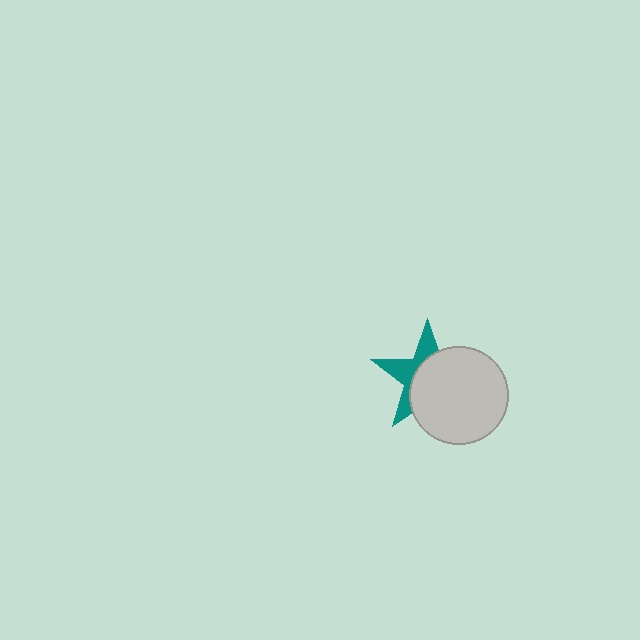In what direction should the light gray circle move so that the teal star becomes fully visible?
The light gray circle should move toward the lower-right. That is the shortest direction to clear the overlap and leave the teal star fully visible.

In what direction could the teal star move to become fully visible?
The teal star could move toward the upper-left. That would shift it out from behind the light gray circle entirely.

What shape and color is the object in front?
The object in front is a light gray circle.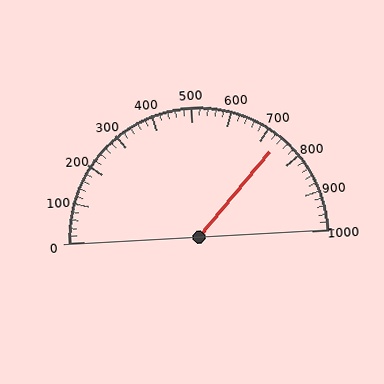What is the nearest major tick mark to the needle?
The nearest major tick mark is 700.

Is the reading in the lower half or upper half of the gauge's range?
The reading is in the upper half of the range (0 to 1000).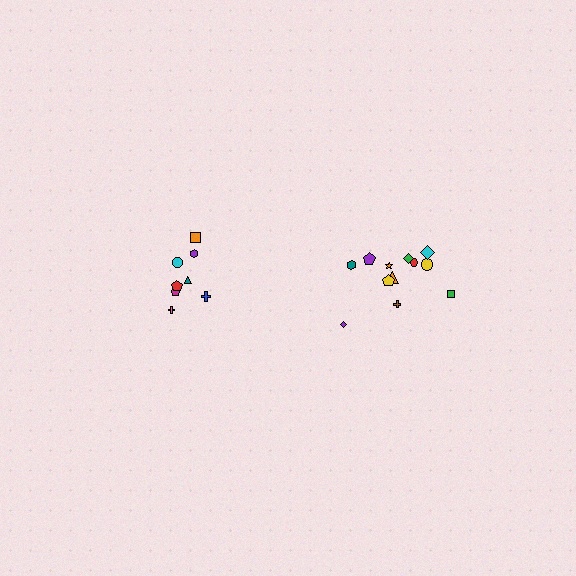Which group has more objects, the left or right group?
The right group.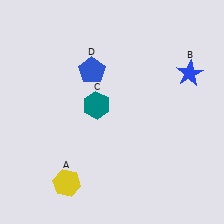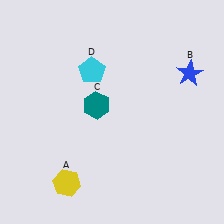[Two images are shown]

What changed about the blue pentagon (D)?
In Image 1, D is blue. In Image 2, it changed to cyan.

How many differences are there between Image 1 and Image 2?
There is 1 difference between the two images.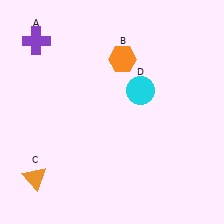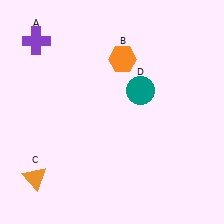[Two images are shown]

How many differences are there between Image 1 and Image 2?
There is 1 difference between the two images.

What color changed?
The circle (D) changed from cyan in Image 1 to teal in Image 2.